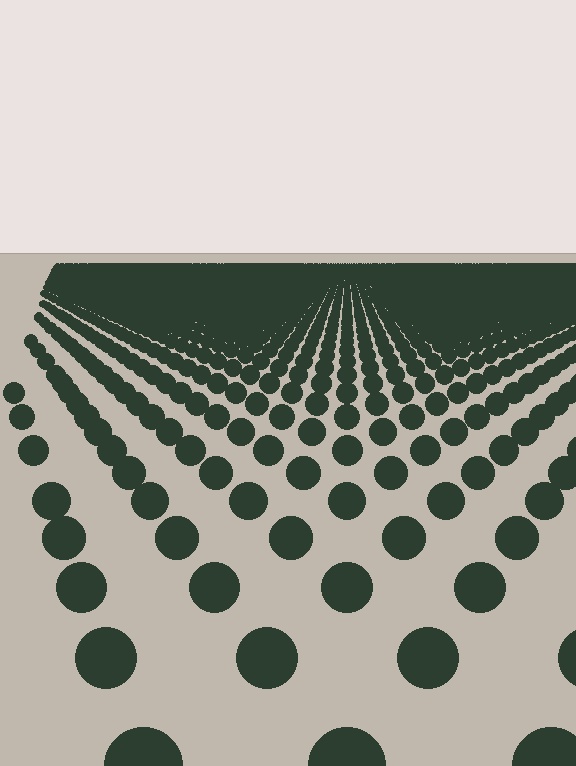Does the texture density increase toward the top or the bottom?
Density increases toward the top.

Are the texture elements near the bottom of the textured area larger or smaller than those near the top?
Larger. Near the bottom, elements are closer to the viewer and appear at a bigger on-screen size.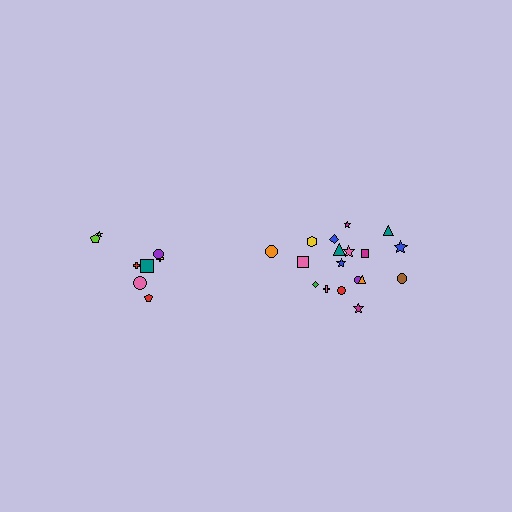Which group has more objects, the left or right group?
The right group.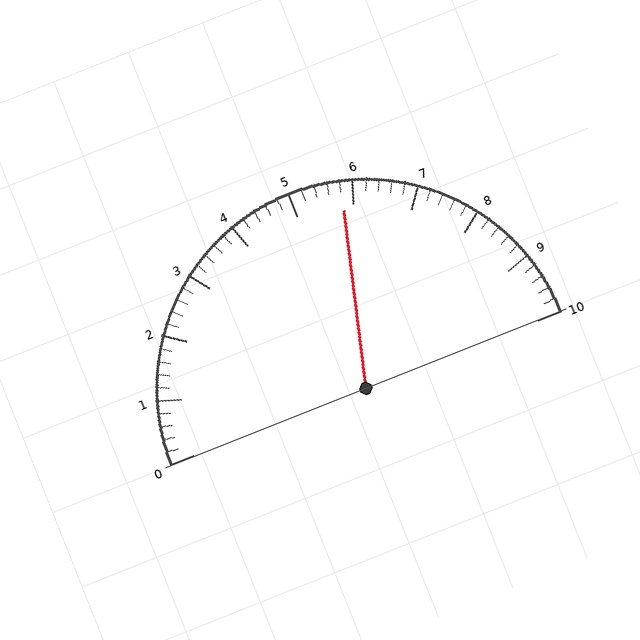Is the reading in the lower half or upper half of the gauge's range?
The reading is in the upper half of the range (0 to 10).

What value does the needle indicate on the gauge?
The needle indicates approximately 5.8.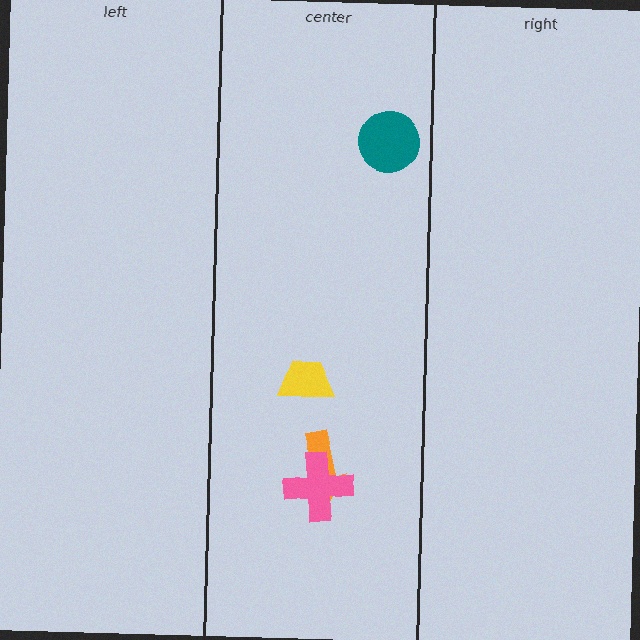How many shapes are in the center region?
4.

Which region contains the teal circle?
The center region.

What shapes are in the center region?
The orange arrow, the yellow trapezoid, the pink cross, the teal circle.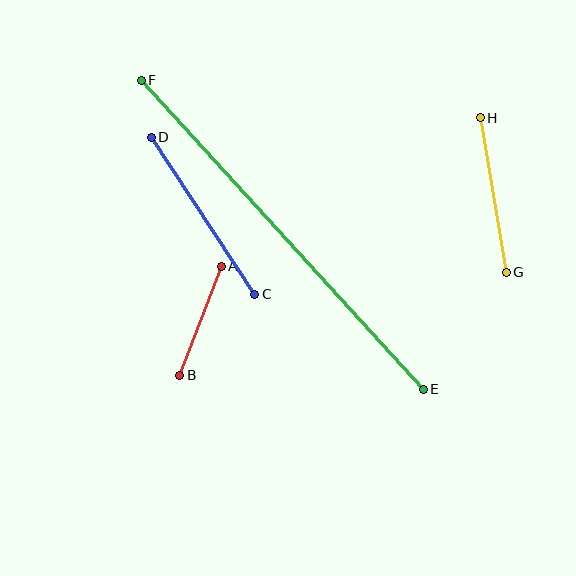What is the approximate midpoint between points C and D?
The midpoint is at approximately (203, 216) pixels.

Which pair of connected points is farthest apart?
Points E and F are farthest apart.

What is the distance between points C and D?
The distance is approximately 189 pixels.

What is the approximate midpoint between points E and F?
The midpoint is at approximately (282, 235) pixels.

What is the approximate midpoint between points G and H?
The midpoint is at approximately (493, 195) pixels.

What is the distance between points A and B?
The distance is approximately 117 pixels.